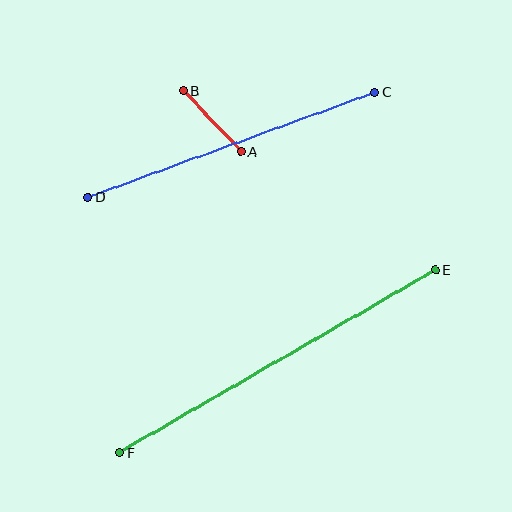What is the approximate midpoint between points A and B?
The midpoint is at approximately (212, 121) pixels.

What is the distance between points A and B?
The distance is approximately 83 pixels.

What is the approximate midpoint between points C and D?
The midpoint is at approximately (232, 144) pixels.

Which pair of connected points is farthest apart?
Points E and F are farthest apart.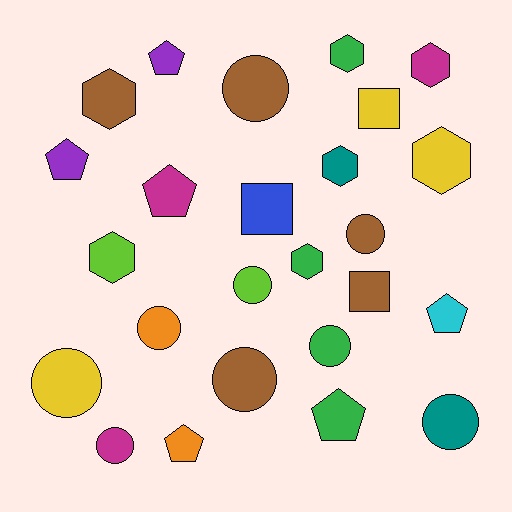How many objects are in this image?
There are 25 objects.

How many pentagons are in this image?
There are 6 pentagons.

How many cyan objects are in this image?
There is 1 cyan object.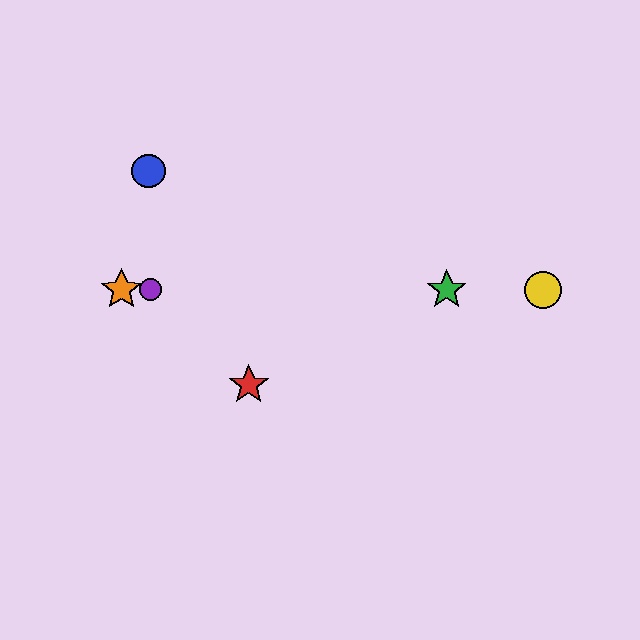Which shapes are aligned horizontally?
The green star, the yellow circle, the purple circle, the orange star are aligned horizontally.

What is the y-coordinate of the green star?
The green star is at y≈290.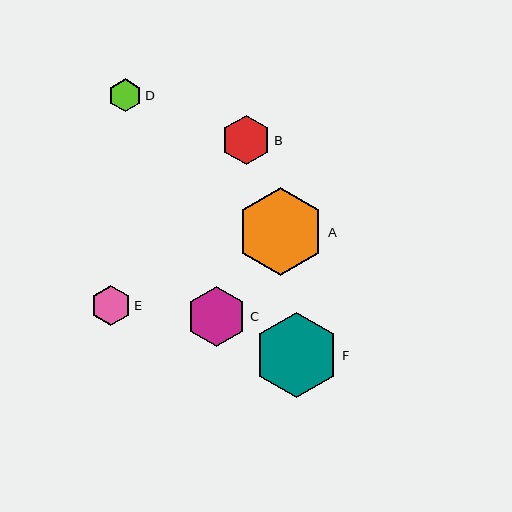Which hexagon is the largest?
Hexagon A is the largest with a size of approximately 88 pixels.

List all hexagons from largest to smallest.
From largest to smallest: A, F, C, B, E, D.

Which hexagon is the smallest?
Hexagon D is the smallest with a size of approximately 33 pixels.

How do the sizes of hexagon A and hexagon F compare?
Hexagon A and hexagon F are approximately the same size.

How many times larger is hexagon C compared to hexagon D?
Hexagon C is approximately 1.8 times the size of hexagon D.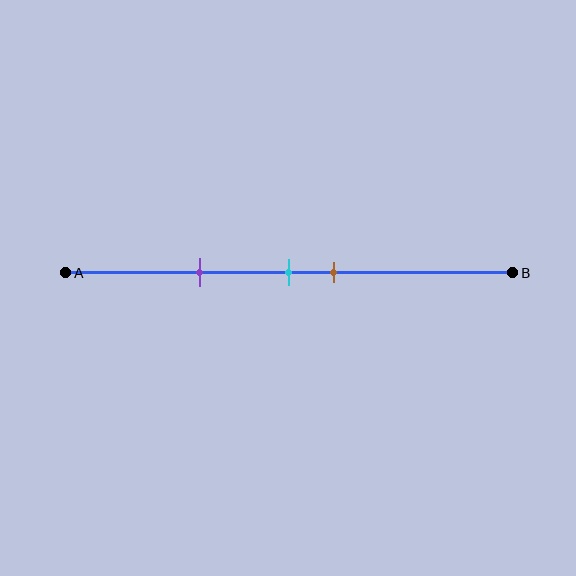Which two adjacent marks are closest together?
The cyan and brown marks are the closest adjacent pair.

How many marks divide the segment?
There are 3 marks dividing the segment.